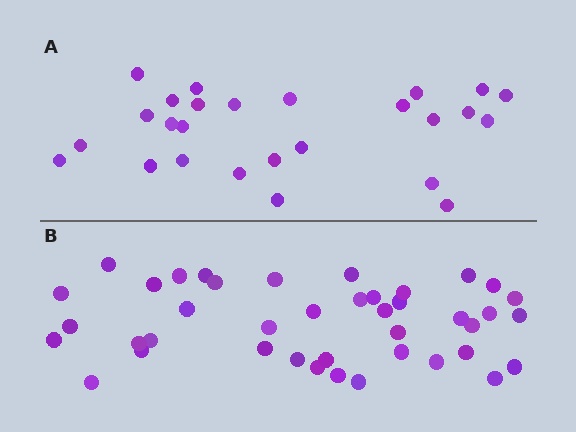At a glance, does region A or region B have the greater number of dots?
Region B (the bottom region) has more dots.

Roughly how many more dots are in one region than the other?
Region B has approximately 15 more dots than region A.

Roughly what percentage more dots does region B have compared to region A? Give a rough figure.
About 60% more.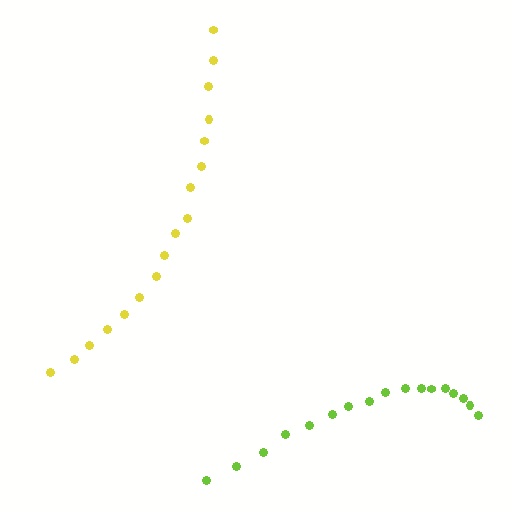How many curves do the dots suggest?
There are 2 distinct paths.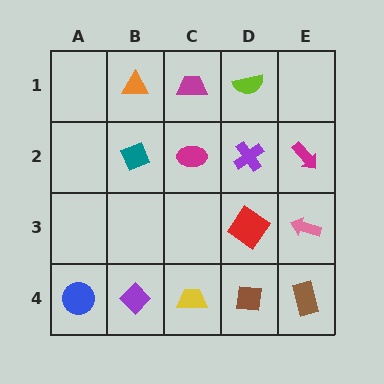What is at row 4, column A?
A blue circle.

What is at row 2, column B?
A teal diamond.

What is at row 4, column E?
A brown rectangle.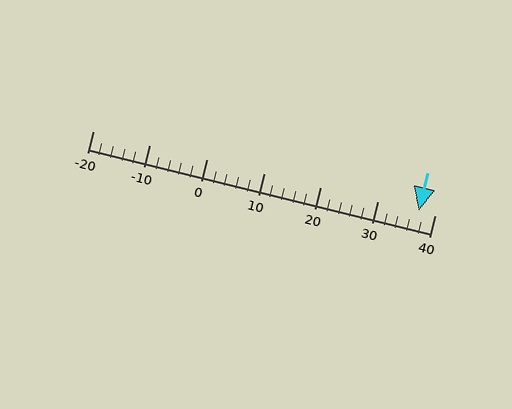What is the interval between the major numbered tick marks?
The major tick marks are spaced 10 units apart.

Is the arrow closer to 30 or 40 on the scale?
The arrow is closer to 40.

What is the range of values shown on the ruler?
The ruler shows values from -20 to 40.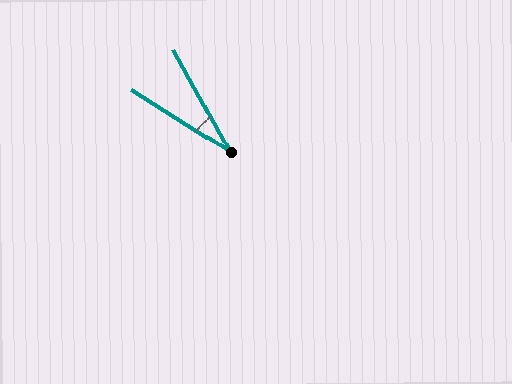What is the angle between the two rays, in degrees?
Approximately 29 degrees.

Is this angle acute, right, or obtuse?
It is acute.